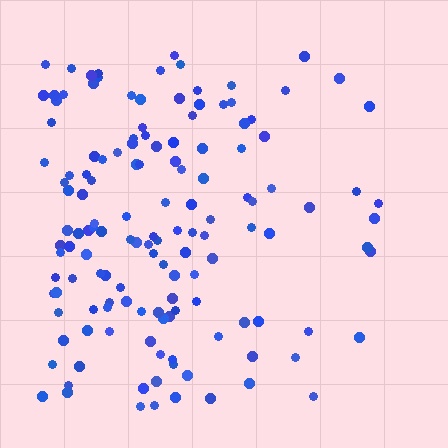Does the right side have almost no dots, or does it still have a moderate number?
Still a moderate number, just noticeably fewer than the left.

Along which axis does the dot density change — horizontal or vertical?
Horizontal.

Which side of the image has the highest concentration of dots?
The left.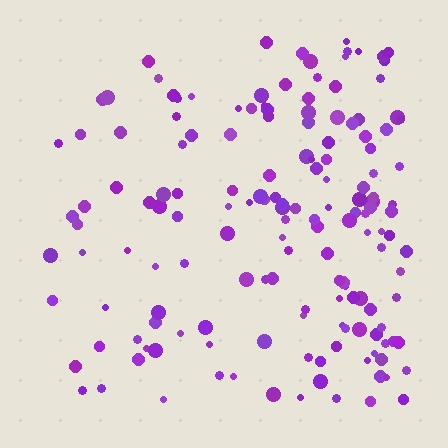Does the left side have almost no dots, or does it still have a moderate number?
Still a moderate number, just noticeably fewer than the right.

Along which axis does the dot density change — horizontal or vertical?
Horizontal.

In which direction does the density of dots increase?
From left to right, with the right side densest.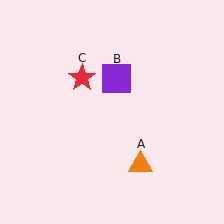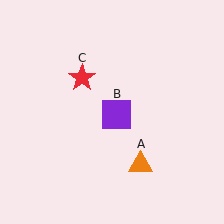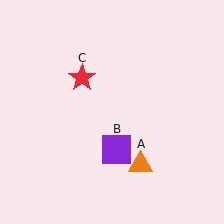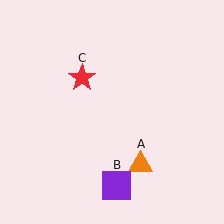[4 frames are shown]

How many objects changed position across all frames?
1 object changed position: purple square (object B).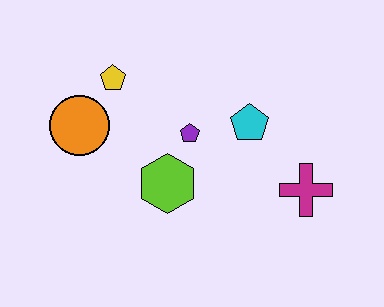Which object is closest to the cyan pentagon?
The purple pentagon is closest to the cyan pentagon.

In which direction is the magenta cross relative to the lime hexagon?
The magenta cross is to the right of the lime hexagon.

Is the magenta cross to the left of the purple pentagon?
No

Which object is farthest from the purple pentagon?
The magenta cross is farthest from the purple pentagon.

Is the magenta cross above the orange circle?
No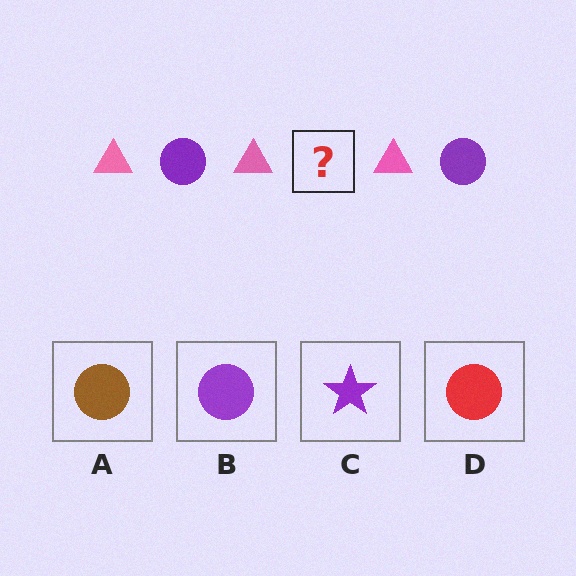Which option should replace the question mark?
Option B.